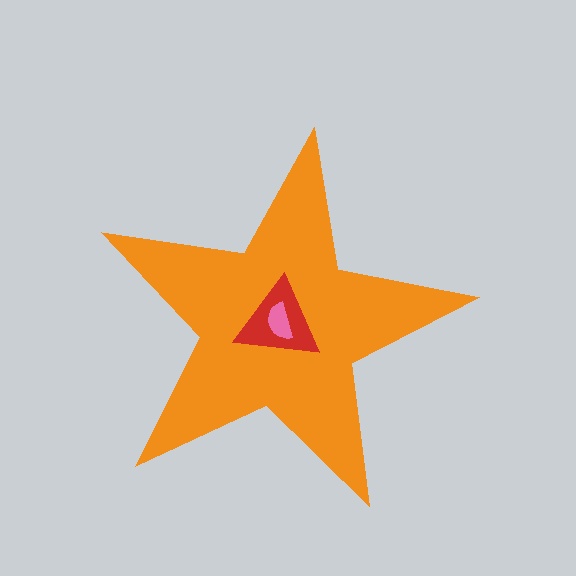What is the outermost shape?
The orange star.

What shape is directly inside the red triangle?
The pink semicircle.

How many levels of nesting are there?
3.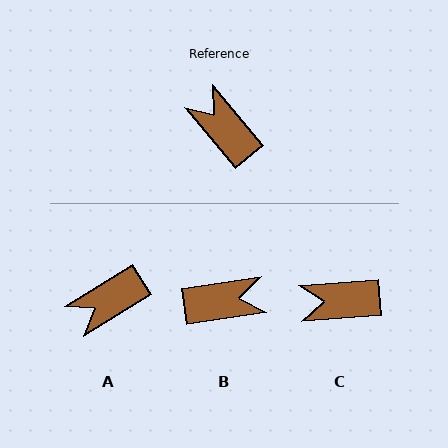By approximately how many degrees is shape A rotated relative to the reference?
Approximately 82 degrees counter-clockwise.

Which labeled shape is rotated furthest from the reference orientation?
B, about 121 degrees away.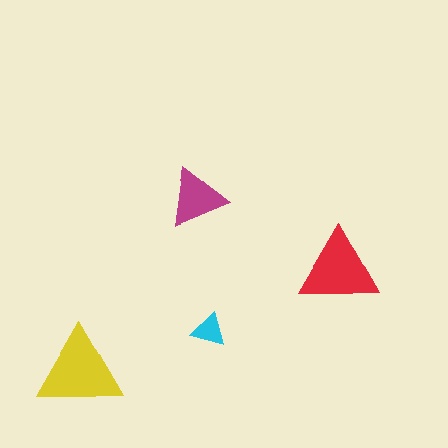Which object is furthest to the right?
The red triangle is rightmost.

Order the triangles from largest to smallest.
the yellow one, the red one, the magenta one, the cyan one.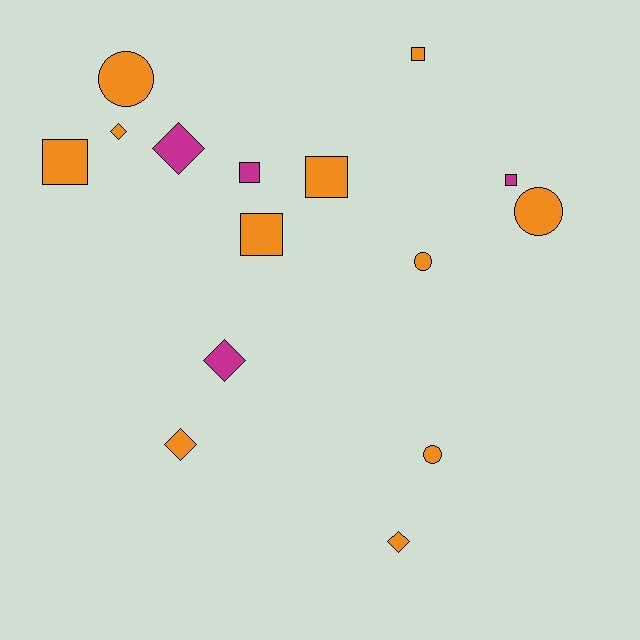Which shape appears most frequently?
Square, with 6 objects.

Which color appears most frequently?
Orange, with 11 objects.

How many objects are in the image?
There are 15 objects.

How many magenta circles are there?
There are no magenta circles.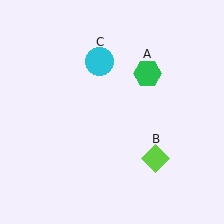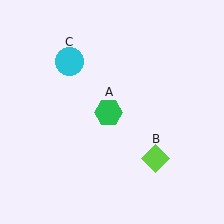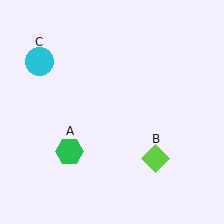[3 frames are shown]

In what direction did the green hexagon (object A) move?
The green hexagon (object A) moved down and to the left.